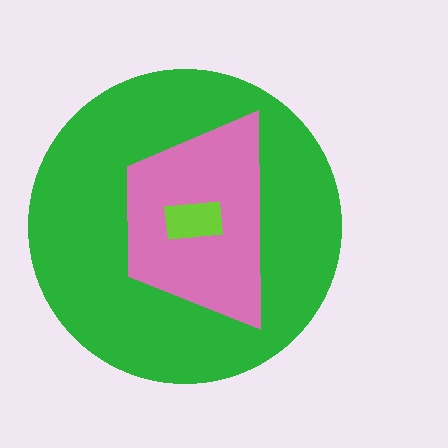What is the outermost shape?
The green circle.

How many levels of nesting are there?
3.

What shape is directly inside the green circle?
The pink trapezoid.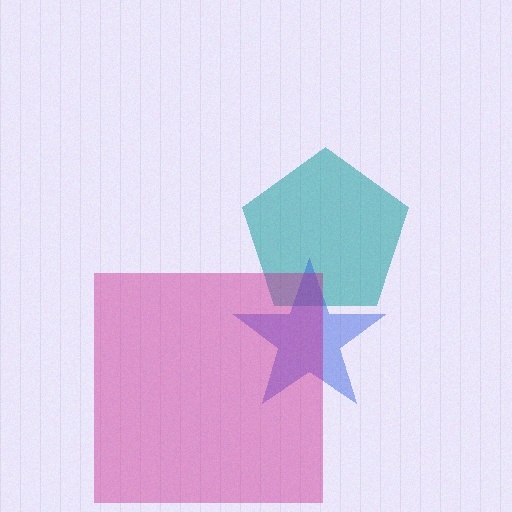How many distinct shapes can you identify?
There are 3 distinct shapes: a teal pentagon, a blue star, a magenta square.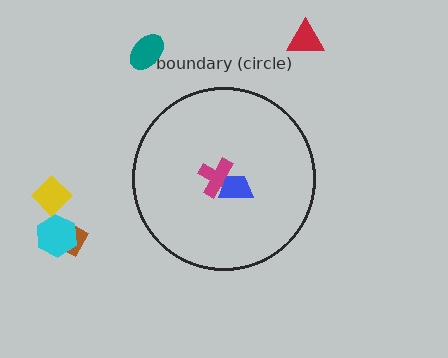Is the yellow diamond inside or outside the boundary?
Outside.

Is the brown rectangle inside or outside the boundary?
Outside.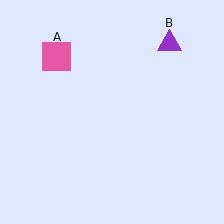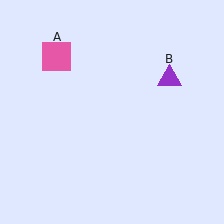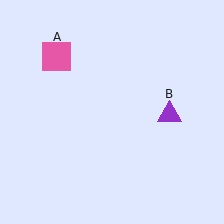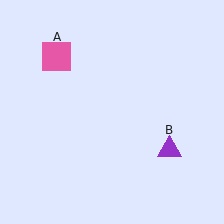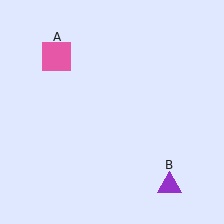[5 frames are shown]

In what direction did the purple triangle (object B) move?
The purple triangle (object B) moved down.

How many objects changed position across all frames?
1 object changed position: purple triangle (object B).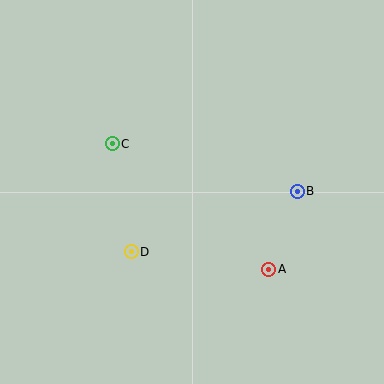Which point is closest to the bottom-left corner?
Point D is closest to the bottom-left corner.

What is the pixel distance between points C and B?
The distance between C and B is 191 pixels.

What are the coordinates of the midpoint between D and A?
The midpoint between D and A is at (200, 260).